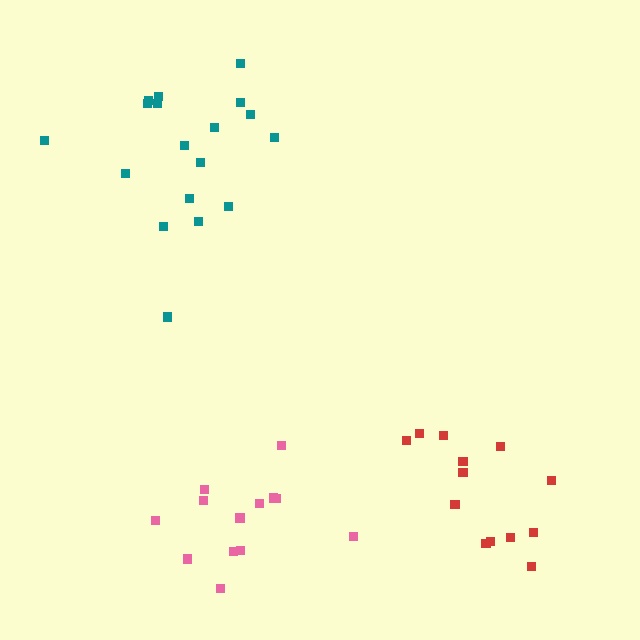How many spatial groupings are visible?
There are 3 spatial groupings.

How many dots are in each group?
Group 1: 18 dots, Group 2: 13 dots, Group 3: 13 dots (44 total).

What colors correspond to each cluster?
The clusters are colored: teal, pink, red.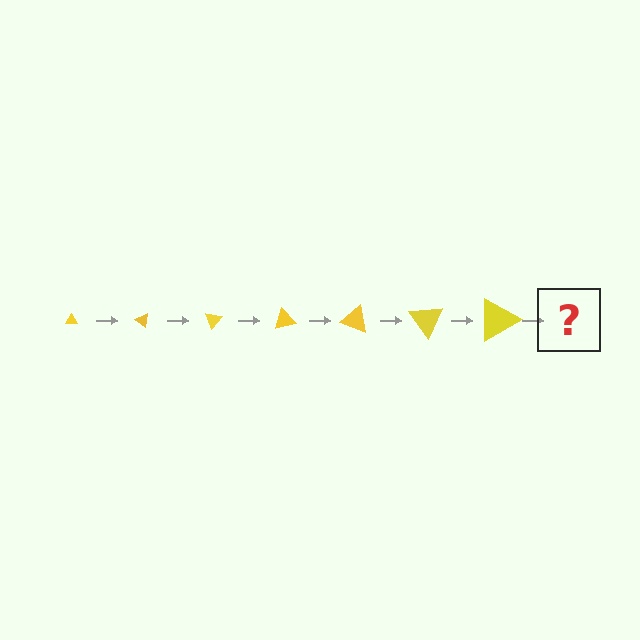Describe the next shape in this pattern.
It should be a triangle, larger than the previous one and rotated 245 degrees from the start.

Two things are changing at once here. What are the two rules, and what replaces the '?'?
The two rules are that the triangle grows larger each step and it rotates 35 degrees each step. The '?' should be a triangle, larger than the previous one and rotated 245 degrees from the start.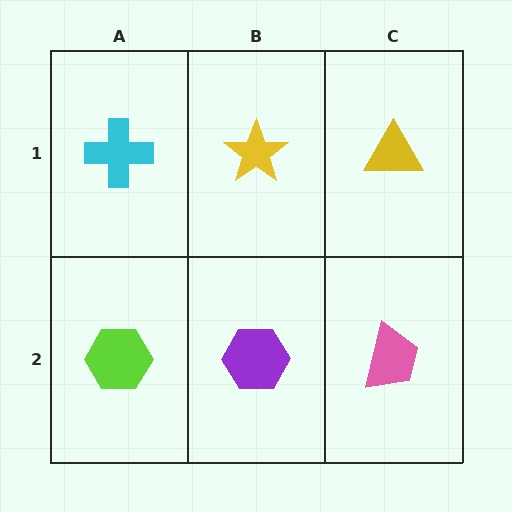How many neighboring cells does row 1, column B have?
3.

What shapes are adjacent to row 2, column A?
A cyan cross (row 1, column A), a purple hexagon (row 2, column B).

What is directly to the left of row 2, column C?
A purple hexagon.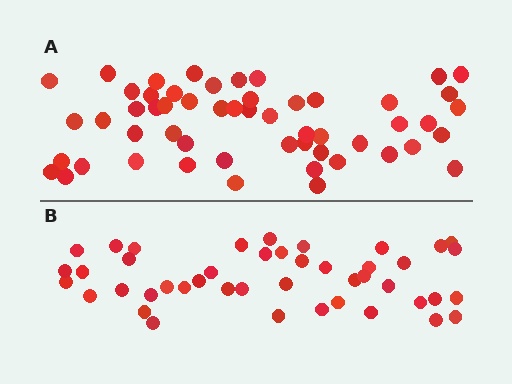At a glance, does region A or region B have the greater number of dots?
Region A (the top region) has more dots.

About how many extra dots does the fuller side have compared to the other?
Region A has roughly 10 or so more dots than region B.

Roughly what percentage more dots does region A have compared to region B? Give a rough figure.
About 25% more.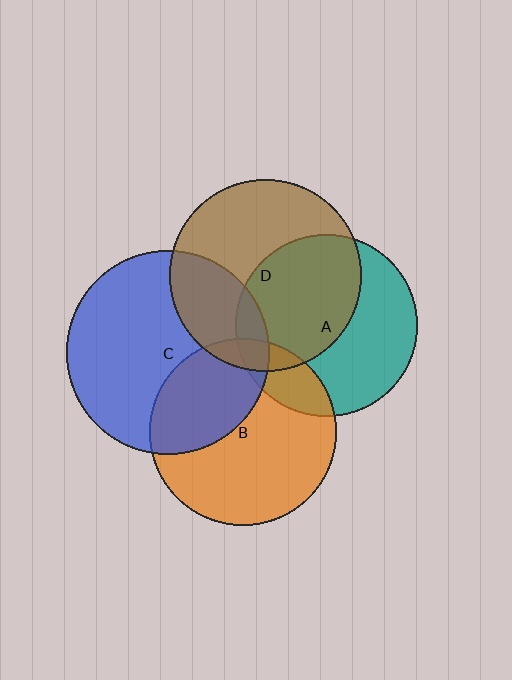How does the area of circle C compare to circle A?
Approximately 1.3 times.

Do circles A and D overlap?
Yes.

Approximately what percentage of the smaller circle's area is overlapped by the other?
Approximately 50%.